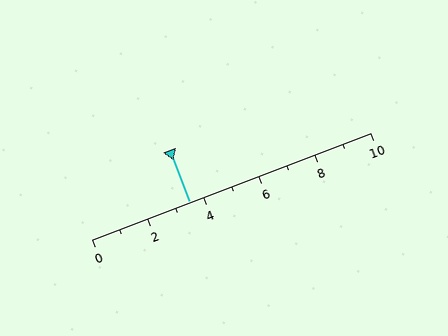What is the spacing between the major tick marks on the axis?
The major ticks are spaced 2 apart.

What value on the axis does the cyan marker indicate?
The marker indicates approximately 3.5.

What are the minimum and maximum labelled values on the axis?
The axis runs from 0 to 10.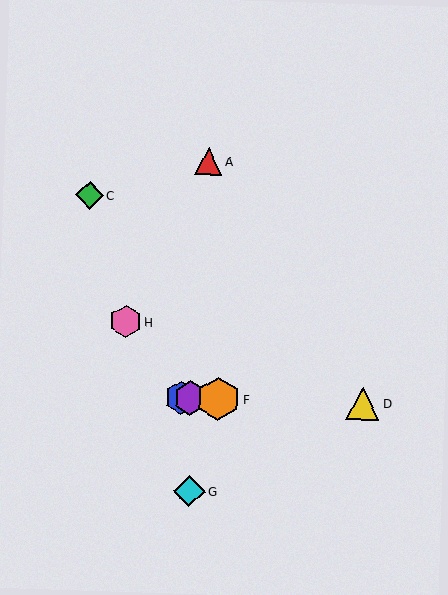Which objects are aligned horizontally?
Objects B, D, E, F are aligned horizontally.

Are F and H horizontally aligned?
No, F is at y≈399 and H is at y≈322.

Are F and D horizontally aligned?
Yes, both are at y≈399.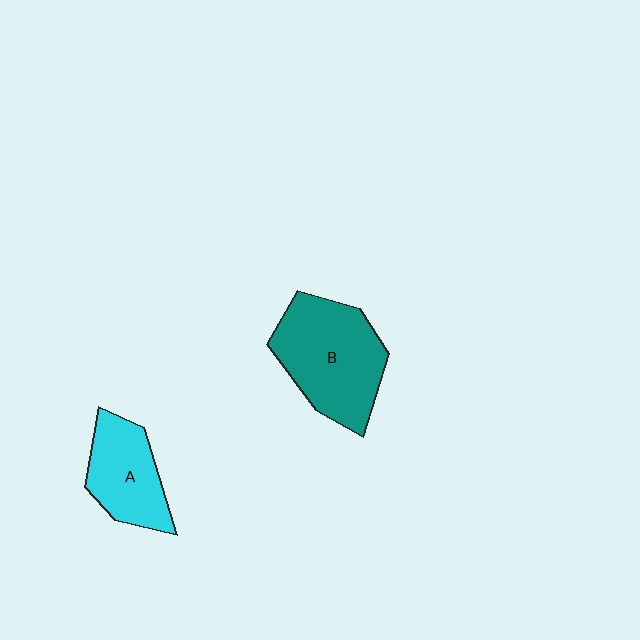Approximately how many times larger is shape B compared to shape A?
Approximately 1.5 times.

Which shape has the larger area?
Shape B (teal).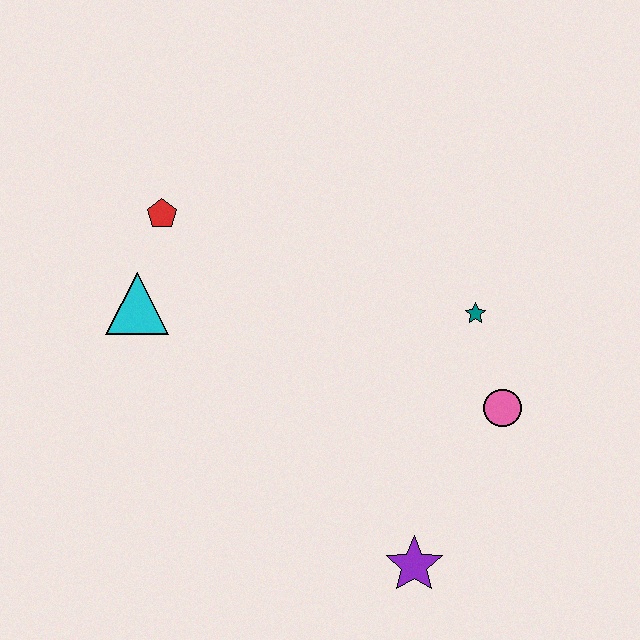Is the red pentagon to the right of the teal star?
No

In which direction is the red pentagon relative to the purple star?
The red pentagon is above the purple star.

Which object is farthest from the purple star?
The red pentagon is farthest from the purple star.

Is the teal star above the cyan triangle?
No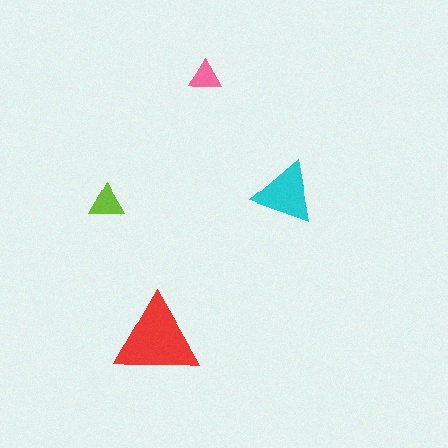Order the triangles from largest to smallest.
the red one, the cyan one, the lime one, the pink one.